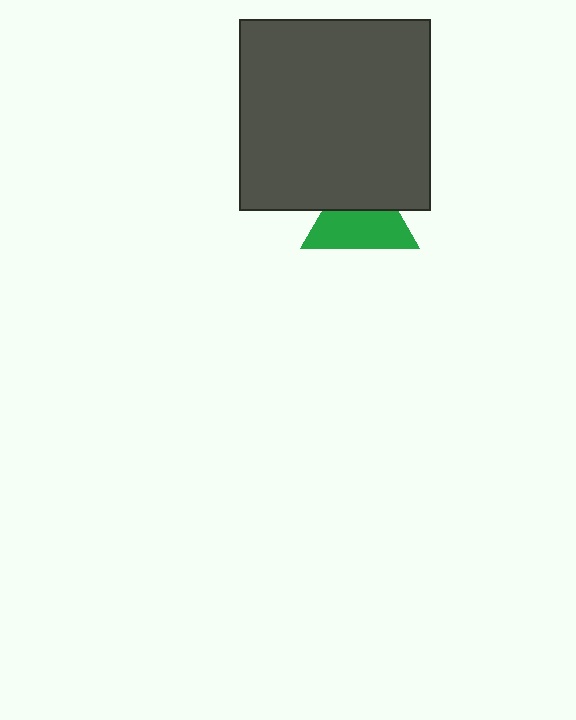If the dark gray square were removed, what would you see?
You would see the complete green triangle.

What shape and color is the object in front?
The object in front is a dark gray square.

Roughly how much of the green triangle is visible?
About half of it is visible (roughly 59%).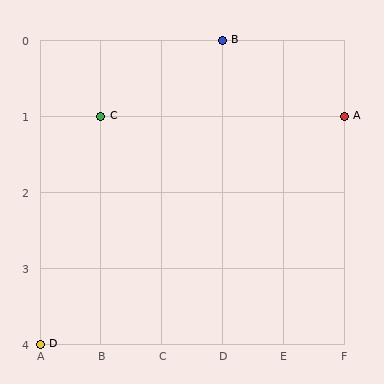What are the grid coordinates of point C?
Point C is at grid coordinates (B, 1).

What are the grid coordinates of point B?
Point B is at grid coordinates (D, 0).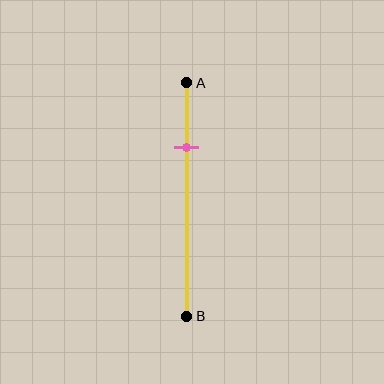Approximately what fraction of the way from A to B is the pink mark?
The pink mark is approximately 30% of the way from A to B.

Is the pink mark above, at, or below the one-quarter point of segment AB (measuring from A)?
The pink mark is approximately at the one-quarter point of segment AB.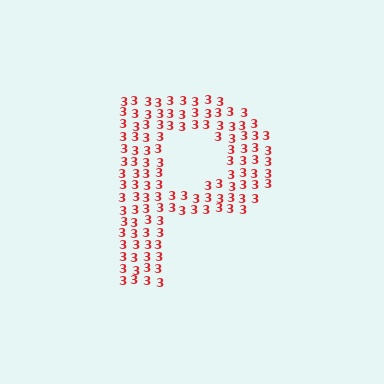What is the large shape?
The large shape is the letter P.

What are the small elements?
The small elements are digit 3's.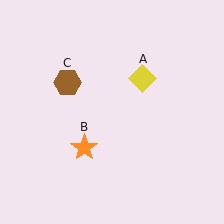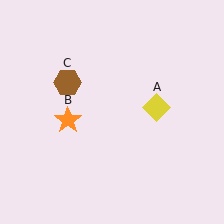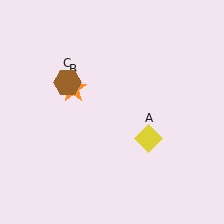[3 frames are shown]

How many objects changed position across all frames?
2 objects changed position: yellow diamond (object A), orange star (object B).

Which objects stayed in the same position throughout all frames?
Brown hexagon (object C) remained stationary.